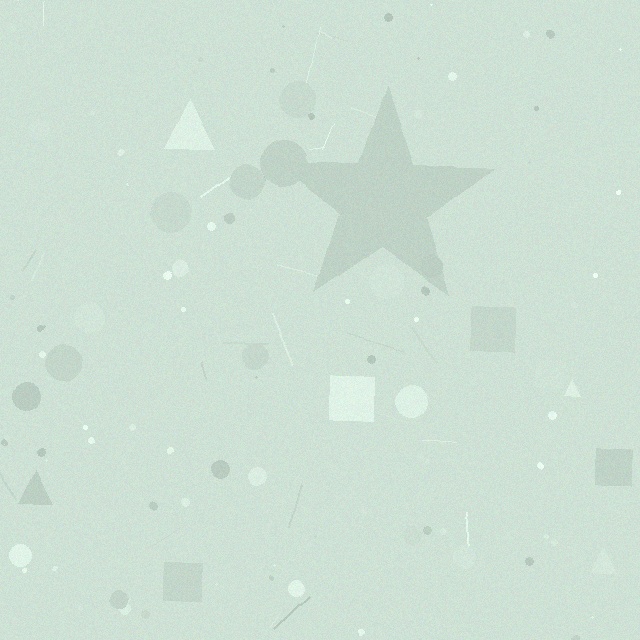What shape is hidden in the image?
A star is hidden in the image.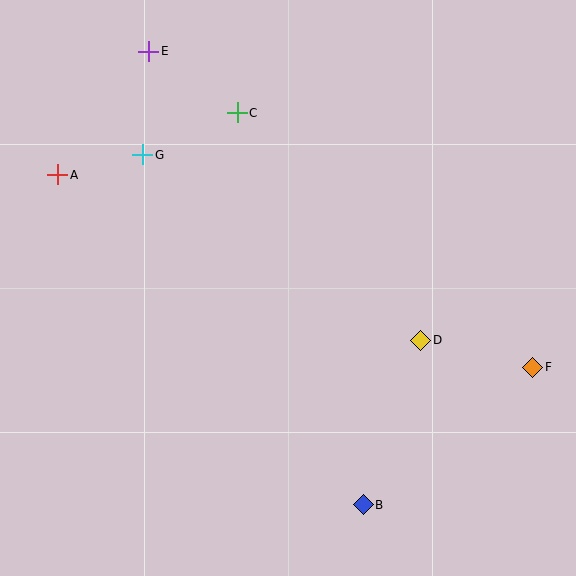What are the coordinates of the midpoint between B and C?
The midpoint between B and C is at (300, 309).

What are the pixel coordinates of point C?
Point C is at (237, 113).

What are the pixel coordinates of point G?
Point G is at (143, 155).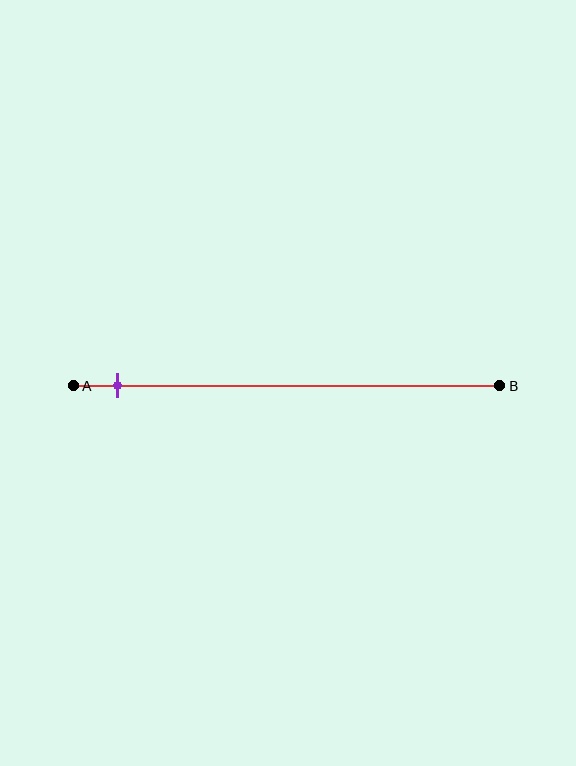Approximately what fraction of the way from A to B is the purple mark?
The purple mark is approximately 10% of the way from A to B.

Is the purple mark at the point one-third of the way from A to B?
No, the mark is at about 10% from A, not at the 33% one-third point.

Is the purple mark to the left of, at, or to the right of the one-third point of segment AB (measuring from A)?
The purple mark is to the left of the one-third point of segment AB.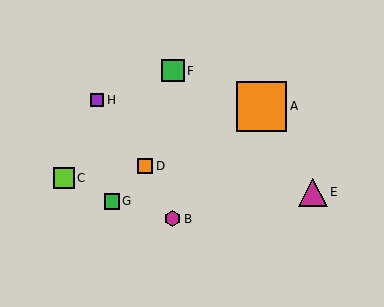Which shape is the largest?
The orange square (labeled A) is the largest.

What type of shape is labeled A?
Shape A is an orange square.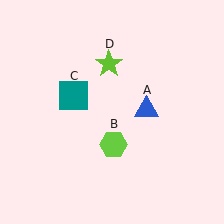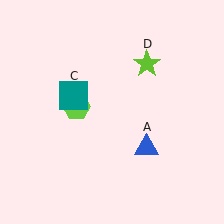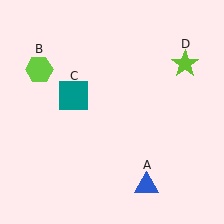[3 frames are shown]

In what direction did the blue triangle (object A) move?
The blue triangle (object A) moved down.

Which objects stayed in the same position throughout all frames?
Teal square (object C) remained stationary.